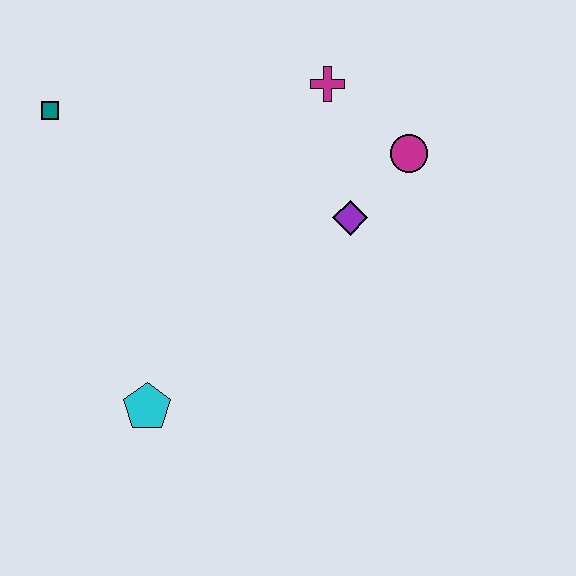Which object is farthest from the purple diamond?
The teal square is farthest from the purple diamond.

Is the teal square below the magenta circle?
No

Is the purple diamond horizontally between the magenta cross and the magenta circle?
Yes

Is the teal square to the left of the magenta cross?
Yes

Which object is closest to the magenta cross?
The magenta circle is closest to the magenta cross.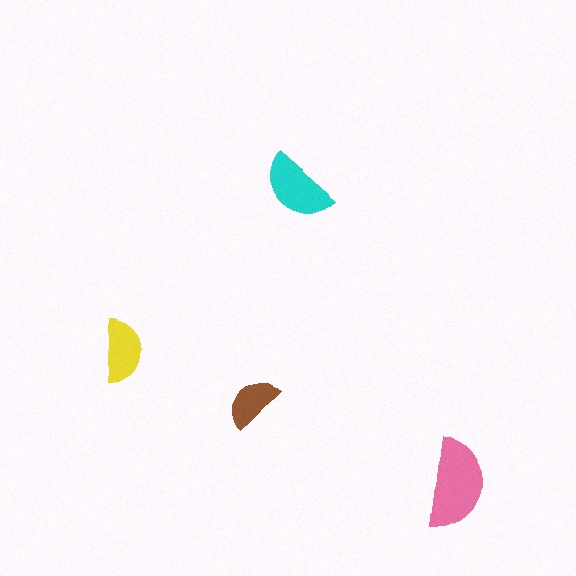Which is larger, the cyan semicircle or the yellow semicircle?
The cyan one.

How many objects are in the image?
There are 4 objects in the image.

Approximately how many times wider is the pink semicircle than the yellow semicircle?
About 1.5 times wider.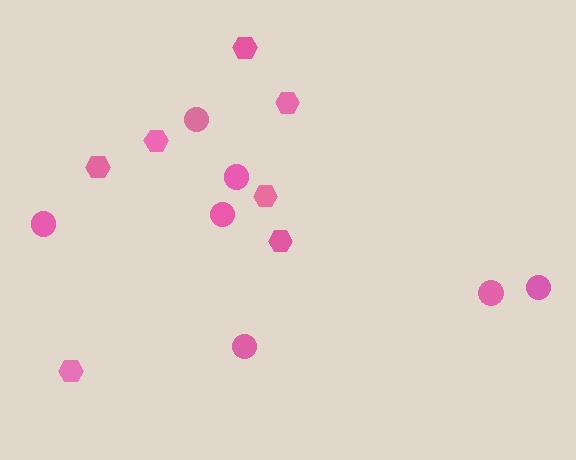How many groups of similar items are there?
There are 2 groups: one group of hexagons (7) and one group of circles (7).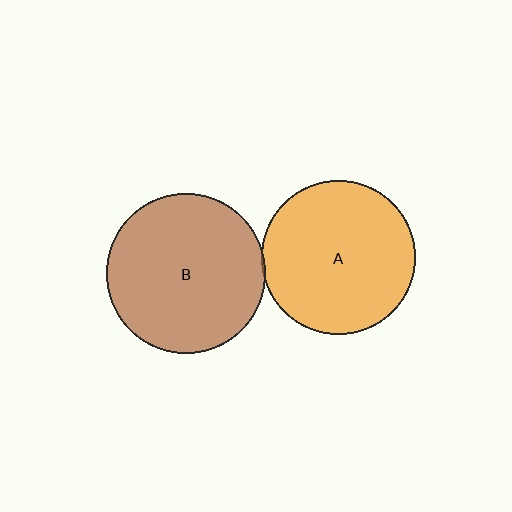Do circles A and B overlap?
Yes.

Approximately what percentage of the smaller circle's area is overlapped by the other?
Approximately 5%.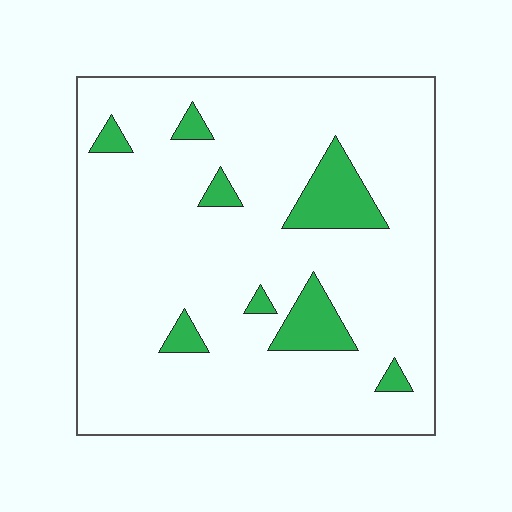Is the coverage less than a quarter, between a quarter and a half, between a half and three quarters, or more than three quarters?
Less than a quarter.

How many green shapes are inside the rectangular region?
8.